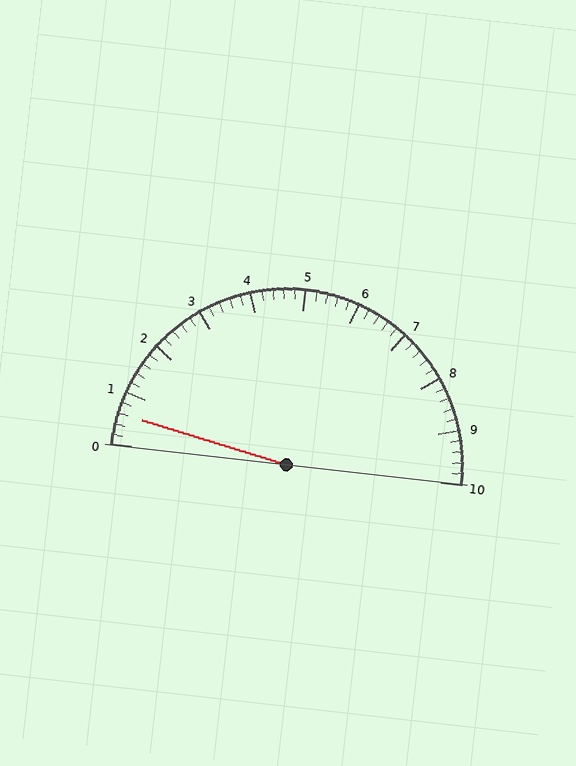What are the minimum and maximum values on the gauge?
The gauge ranges from 0 to 10.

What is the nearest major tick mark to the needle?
The nearest major tick mark is 1.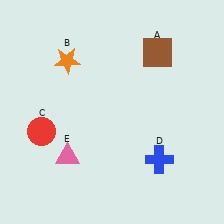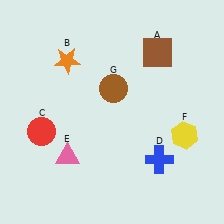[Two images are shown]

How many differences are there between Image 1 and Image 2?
There are 2 differences between the two images.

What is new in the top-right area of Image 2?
A brown circle (G) was added in the top-right area of Image 2.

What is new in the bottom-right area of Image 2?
A yellow hexagon (F) was added in the bottom-right area of Image 2.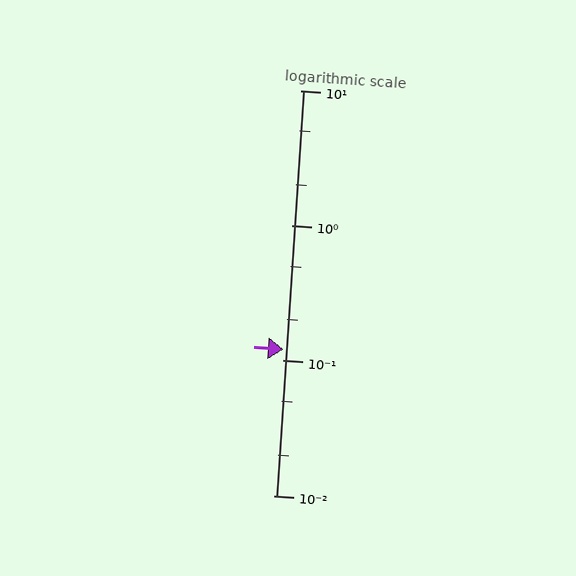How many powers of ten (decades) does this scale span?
The scale spans 3 decades, from 0.01 to 10.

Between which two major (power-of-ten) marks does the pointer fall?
The pointer is between 0.1 and 1.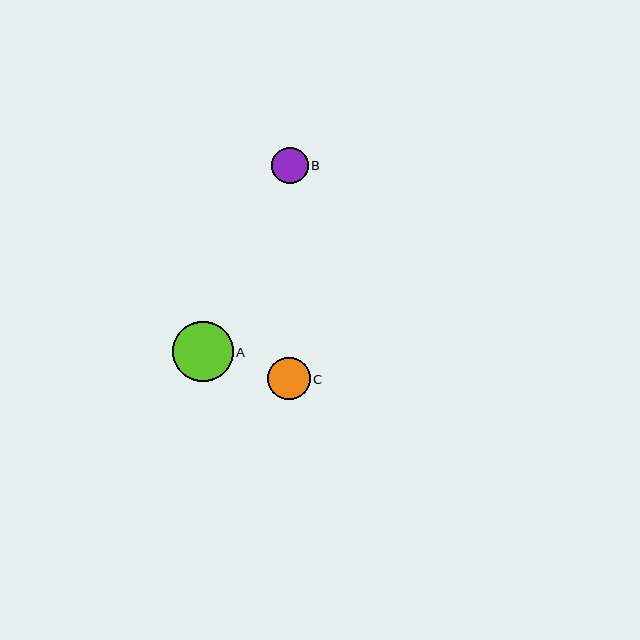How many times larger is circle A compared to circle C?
Circle A is approximately 1.4 times the size of circle C.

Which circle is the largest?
Circle A is the largest with a size of approximately 60 pixels.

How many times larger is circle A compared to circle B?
Circle A is approximately 1.7 times the size of circle B.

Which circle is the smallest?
Circle B is the smallest with a size of approximately 36 pixels.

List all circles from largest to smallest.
From largest to smallest: A, C, B.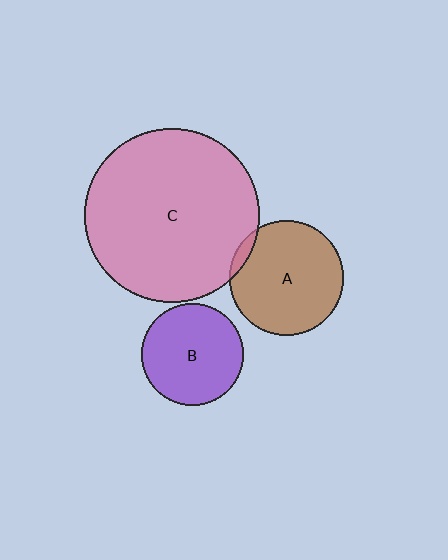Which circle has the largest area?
Circle C (pink).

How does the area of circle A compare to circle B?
Approximately 1.3 times.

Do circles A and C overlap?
Yes.